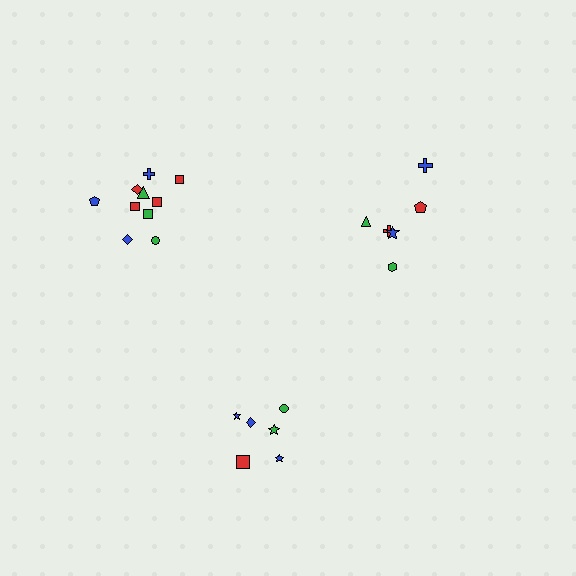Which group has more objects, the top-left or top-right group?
The top-left group.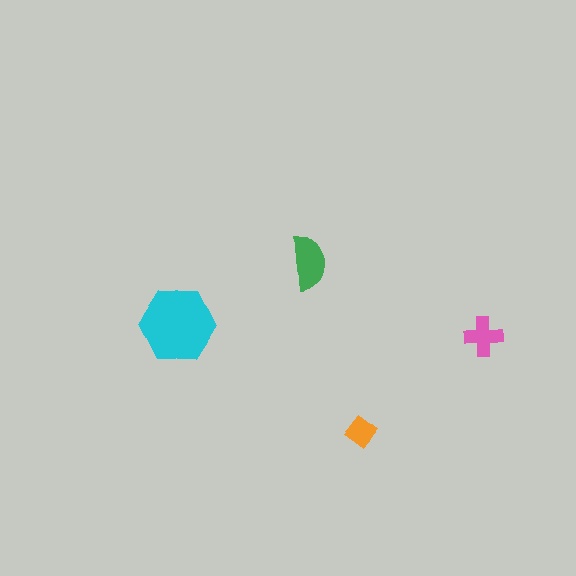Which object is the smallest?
The orange diamond.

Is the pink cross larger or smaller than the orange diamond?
Larger.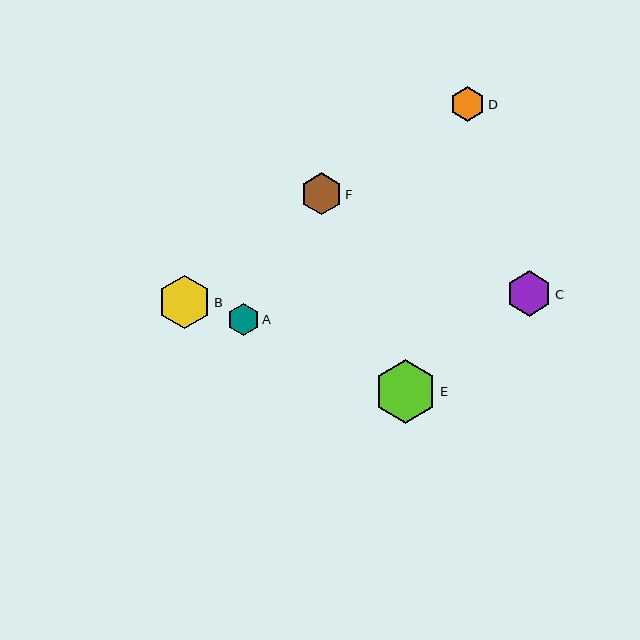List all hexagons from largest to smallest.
From largest to smallest: E, B, C, F, D, A.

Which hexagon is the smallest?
Hexagon A is the smallest with a size of approximately 32 pixels.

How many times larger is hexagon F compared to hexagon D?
Hexagon F is approximately 1.2 times the size of hexagon D.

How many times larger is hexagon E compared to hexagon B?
Hexagon E is approximately 1.2 times the size of hexagon B.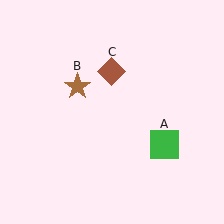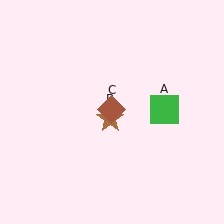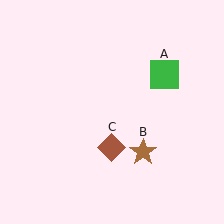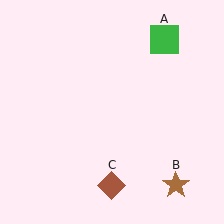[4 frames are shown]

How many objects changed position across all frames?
3 objects changed position: green square (object A), brown star (object B), brown diamond (object C).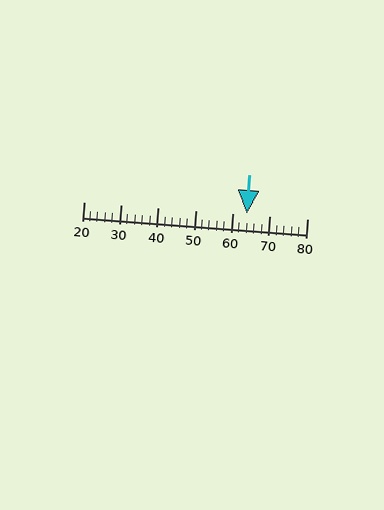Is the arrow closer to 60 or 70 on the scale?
The arrow is closer to 60.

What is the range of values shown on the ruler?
The ruler shows values from 20 to 80.